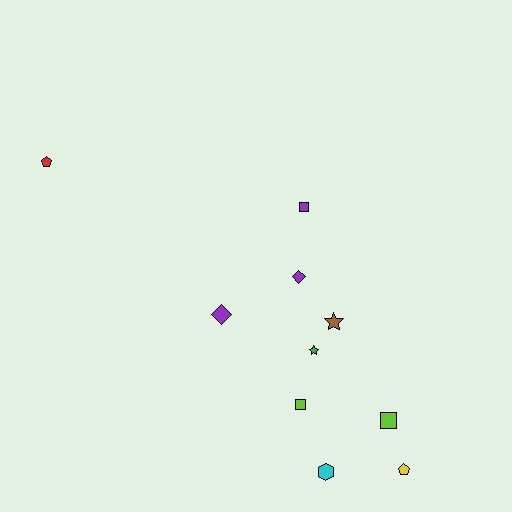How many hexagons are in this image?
There is 1 hexagon.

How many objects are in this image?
There are 10 objects.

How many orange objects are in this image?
There are no orange objects.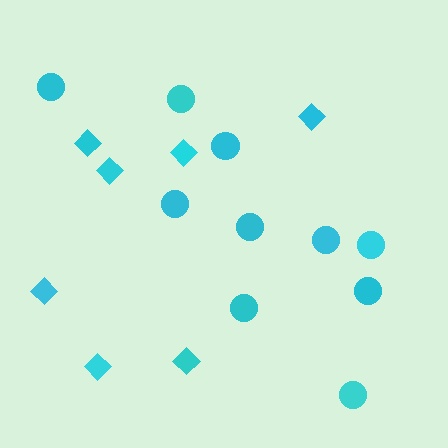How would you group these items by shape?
There are 2 groups: one group of circles (10) and one group of diamonds (7).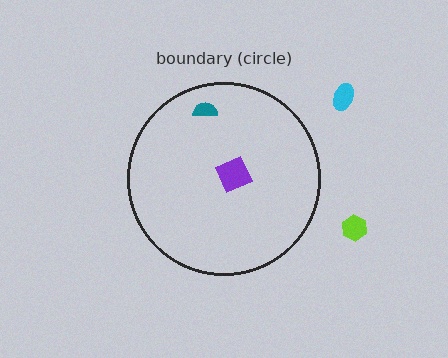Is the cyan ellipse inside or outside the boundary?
Outside.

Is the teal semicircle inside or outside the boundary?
Inside.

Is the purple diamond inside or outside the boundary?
Inside.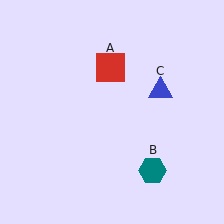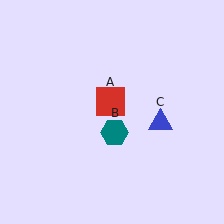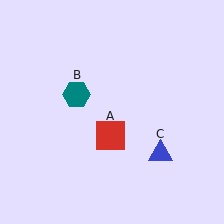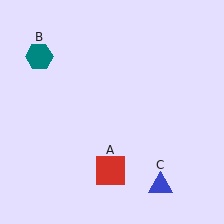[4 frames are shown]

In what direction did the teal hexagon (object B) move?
The teal hexagon (object B) moved up and to the left.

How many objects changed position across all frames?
3 objects changed position: red square (object A), teal hexagon (object B), blue triangle (object C).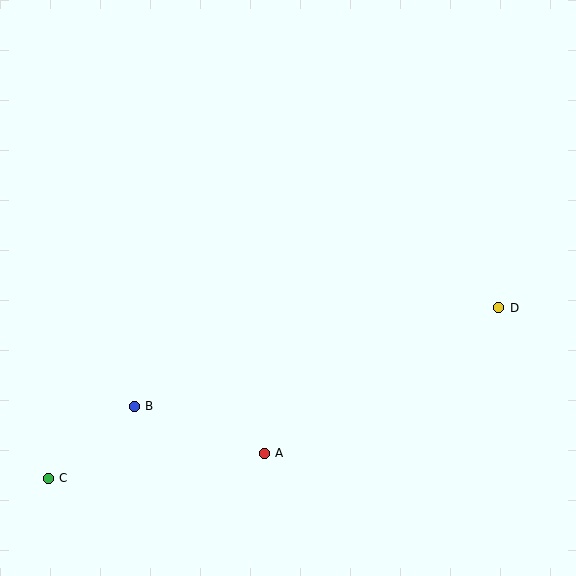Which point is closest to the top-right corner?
Point D is closest to the top-right corner.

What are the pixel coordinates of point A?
Point A is at (264, 453).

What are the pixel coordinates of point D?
Point D is at (499, 308).